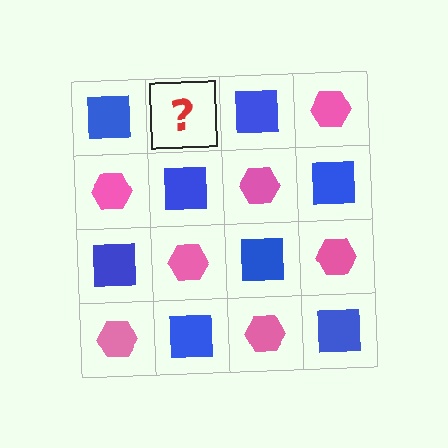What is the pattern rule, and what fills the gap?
The rule is that it alternates blue square and pink hexagon in a checkerboard pattern. The gap should be filled with a pink hexagon.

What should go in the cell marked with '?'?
The missing cell should contain a pink hexagon.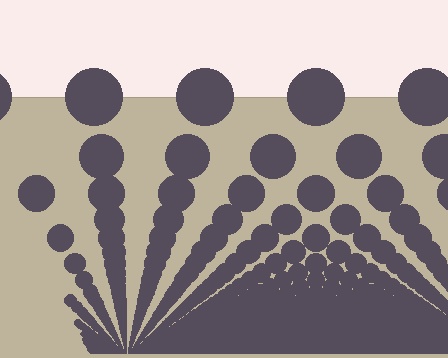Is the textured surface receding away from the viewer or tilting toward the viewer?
The surface appears to tilt toward the viewer. Texture elements get larger and sparser toward the top.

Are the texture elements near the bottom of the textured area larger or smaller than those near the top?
Smaller. The gradient is inverted — elements near the bottom are smaller and denser.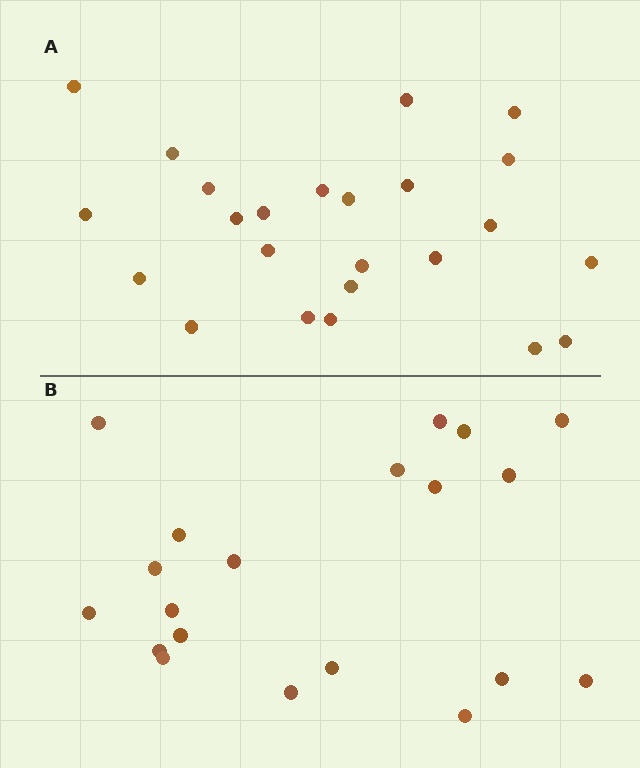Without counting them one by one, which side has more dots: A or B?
Region A (the top region) has more dots.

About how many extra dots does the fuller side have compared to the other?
Region A has about 4 more dots than region B.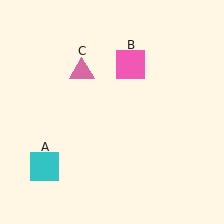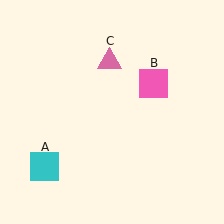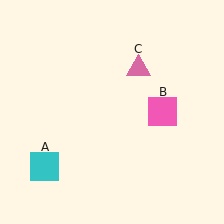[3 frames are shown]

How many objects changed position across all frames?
2 objects changed position: pink square (object B), pink triangle (object C).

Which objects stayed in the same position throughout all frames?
Cyan square (object A) remained stationary.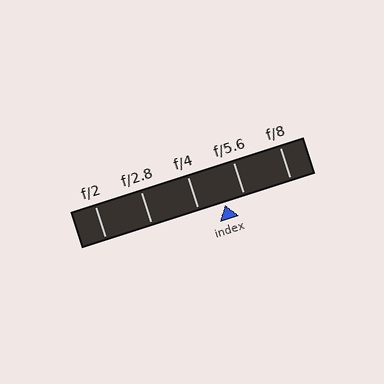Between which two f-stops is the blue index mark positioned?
The index mark is between f/4 and f/5.6.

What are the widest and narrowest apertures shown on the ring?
The widest aperture shown is f/2 and the narrowest is f/8.